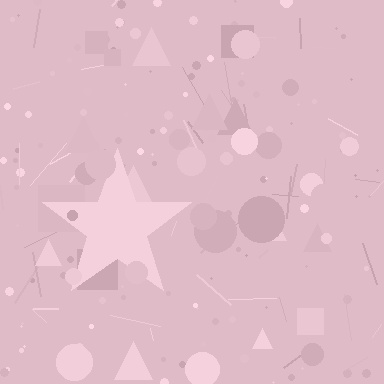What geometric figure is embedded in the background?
A star is embedded in the background.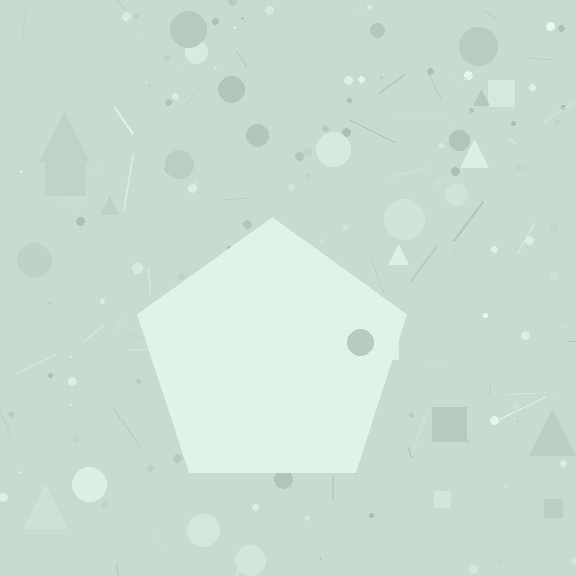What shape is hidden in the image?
A pentagon is hidden in the image.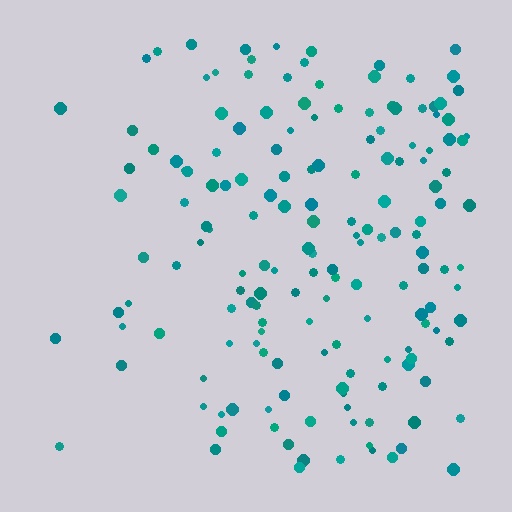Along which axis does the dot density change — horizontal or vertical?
Horizontal.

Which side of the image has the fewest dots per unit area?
The left.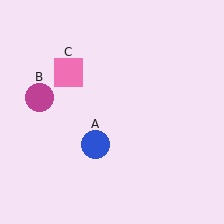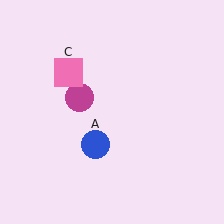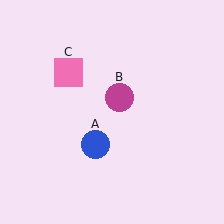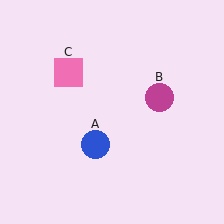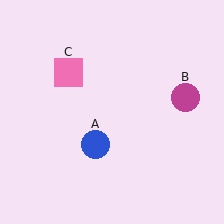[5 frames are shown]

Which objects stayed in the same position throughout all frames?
Blue circle (object A) and pink square (object C) remained stationary.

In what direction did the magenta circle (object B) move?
The magenta circle (object B) moved right.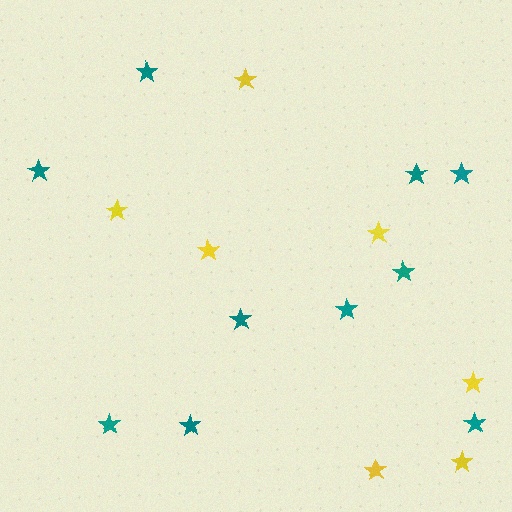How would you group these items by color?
There are 2 groups: one group of yellow stars (7) and one group of teal stars (10).